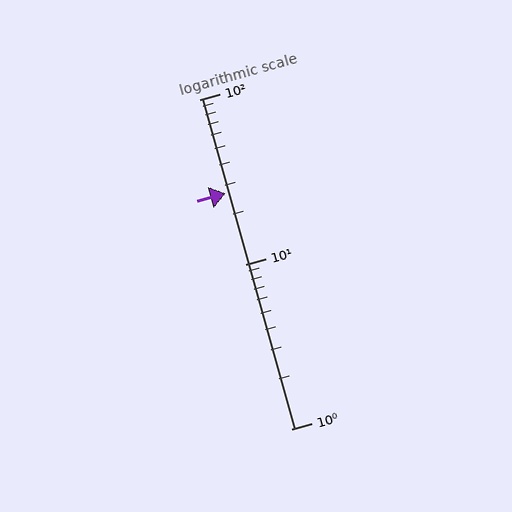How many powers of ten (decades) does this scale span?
The scale spans 2 decades, from 1 to 100.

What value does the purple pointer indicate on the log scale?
The pointer indicates approximately 27.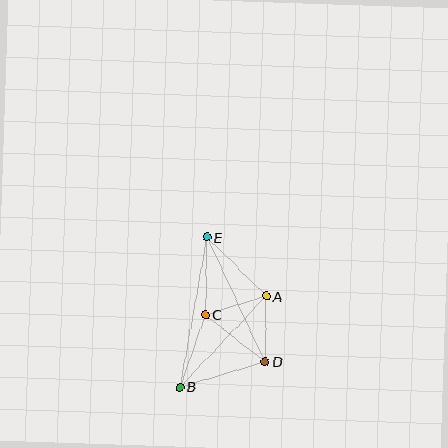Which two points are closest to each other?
Points A and C are closest to each other.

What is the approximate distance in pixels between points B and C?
The distance between B and C is approximately 77 pixels.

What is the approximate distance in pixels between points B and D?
The distance between B and D is approximately 89 pixels.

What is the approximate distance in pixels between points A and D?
The distance between A and D is approximately 65 pixels.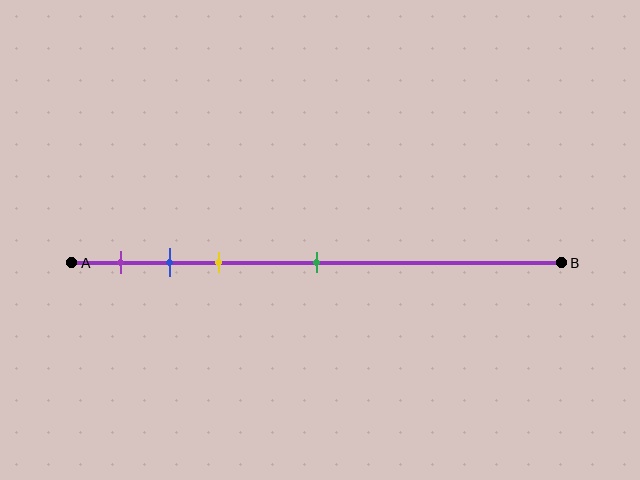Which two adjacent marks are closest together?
The blue and yellow marks are the closest adjacent pair.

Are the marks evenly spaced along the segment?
No, the marks are not evenly spaced.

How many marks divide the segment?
There are 4 marks dividing the segment.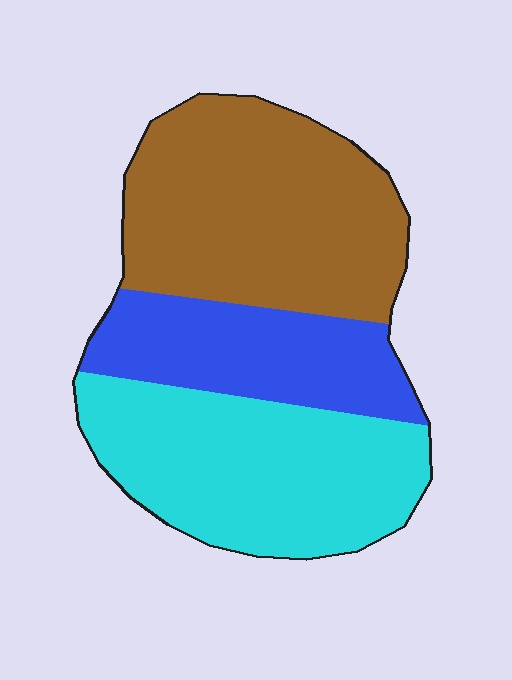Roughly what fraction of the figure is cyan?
Cyan covers 36% of the figure.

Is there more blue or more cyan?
Cyan.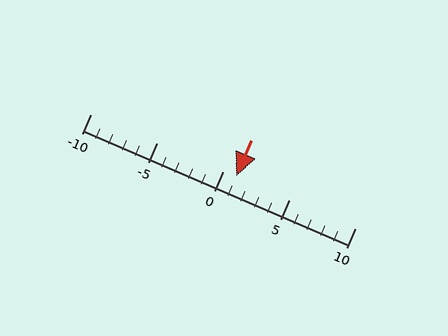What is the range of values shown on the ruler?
The ruler shows values from -10 to 10.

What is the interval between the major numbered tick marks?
The major tick marks are spaced 5 units apart.